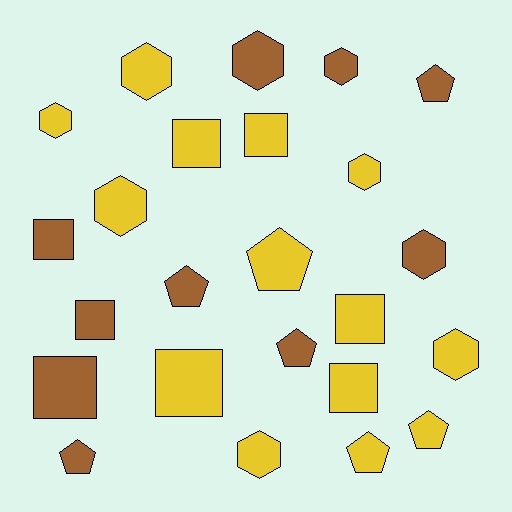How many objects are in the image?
There are 24 objects.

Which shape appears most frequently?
Hexagon, with 9 objects.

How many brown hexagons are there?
There are 3 brown hexagons.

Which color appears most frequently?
Yellow, with 14 objects.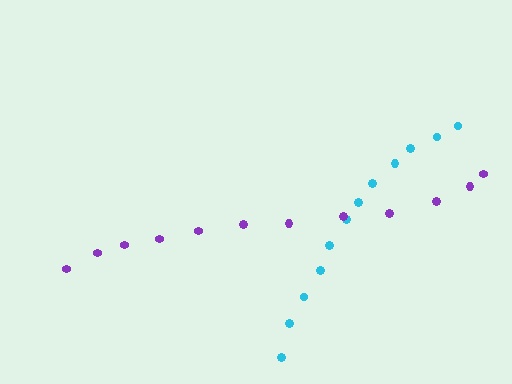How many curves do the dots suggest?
There are 2 distinct paths.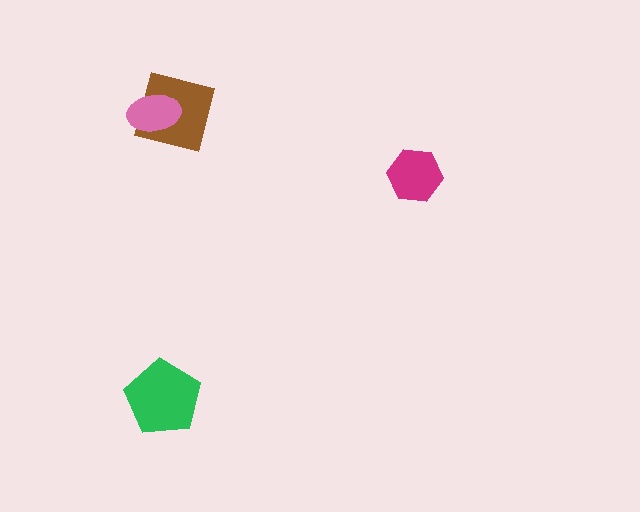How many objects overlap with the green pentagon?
0 objects overlap with the green pentagon.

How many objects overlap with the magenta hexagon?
0 objects overlap with the magenta hexagon.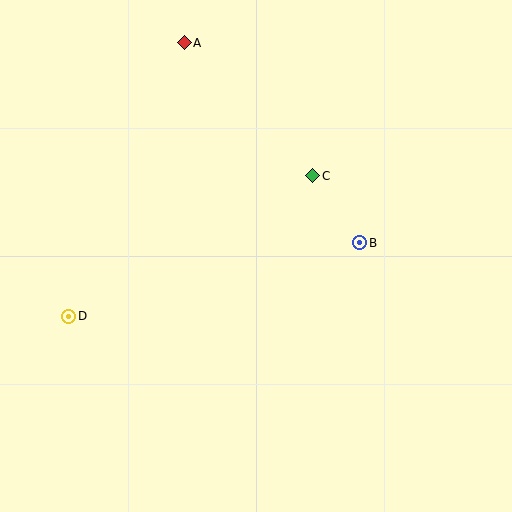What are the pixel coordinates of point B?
Point B is at (360, 243).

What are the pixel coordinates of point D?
Point D is at (69, 316).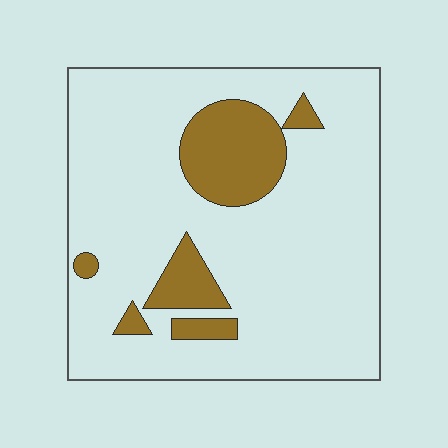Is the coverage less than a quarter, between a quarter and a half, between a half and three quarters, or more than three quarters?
Less than a quarter.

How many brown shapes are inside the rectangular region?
6.